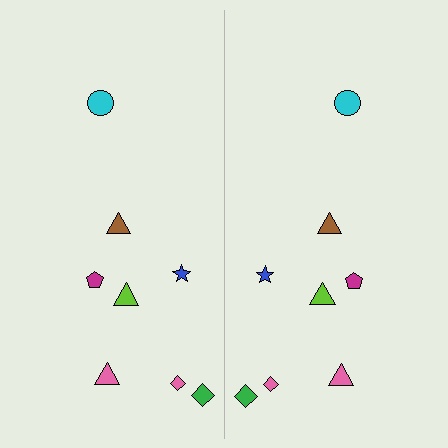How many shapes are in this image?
There are 16 shapes in this image.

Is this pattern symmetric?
Yes, this pattern has bilateral (reflection) symmetry.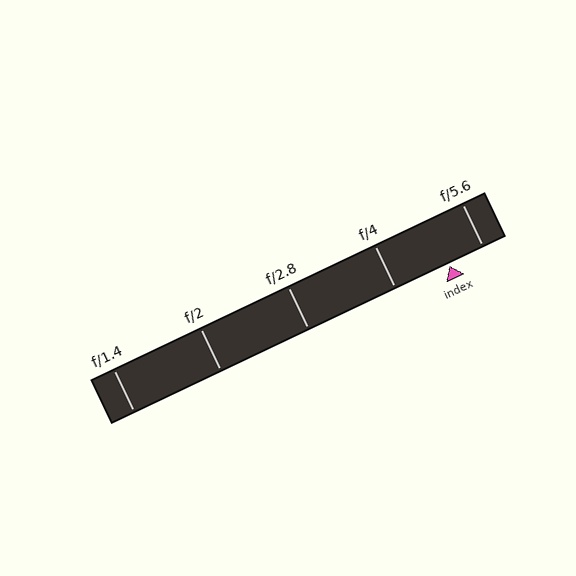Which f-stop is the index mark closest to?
The index mark is closest to f/5.6.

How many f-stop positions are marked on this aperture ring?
There are 5 f-stop positions marked.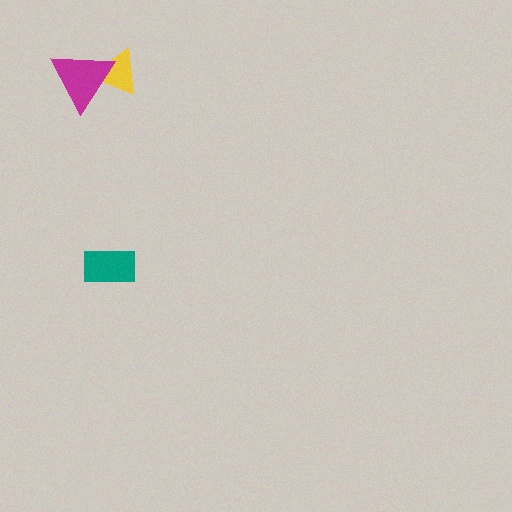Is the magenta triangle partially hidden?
No, no other shape covers it.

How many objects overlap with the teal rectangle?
0 objects overlap with the teal rectangle.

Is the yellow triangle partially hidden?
Yes, it is partially covered by another shape.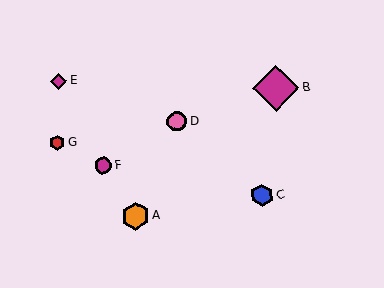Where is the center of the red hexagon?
The center of the red hexagon is at (57, 143).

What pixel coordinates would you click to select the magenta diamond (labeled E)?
Click at (59, 81) to select the magenta diamond E.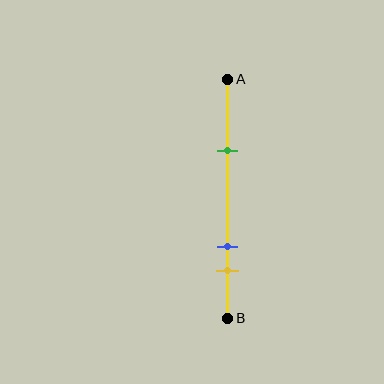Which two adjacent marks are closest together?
The blue and yellow marks are the closest adjacent pair.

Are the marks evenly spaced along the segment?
No, the marks are not evenly spaced.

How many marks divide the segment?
There are 3 marks dividing the segment.